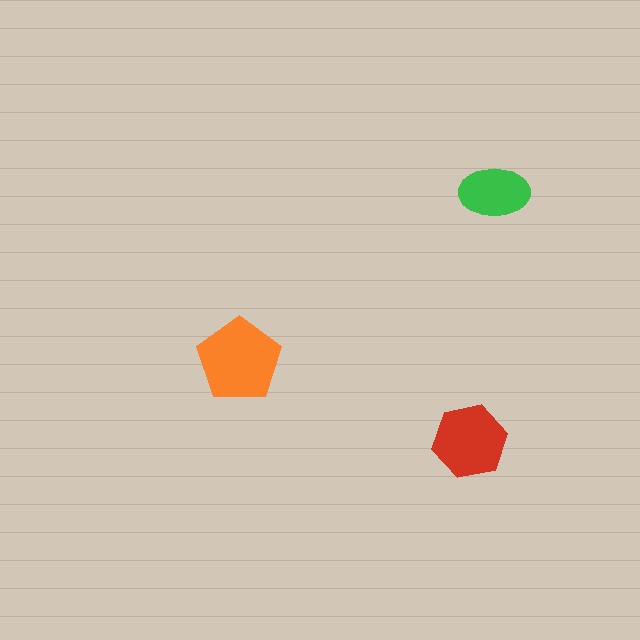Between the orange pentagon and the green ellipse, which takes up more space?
The orange pentagon.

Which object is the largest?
The orange pentagon.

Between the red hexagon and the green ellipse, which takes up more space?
The red hexagon.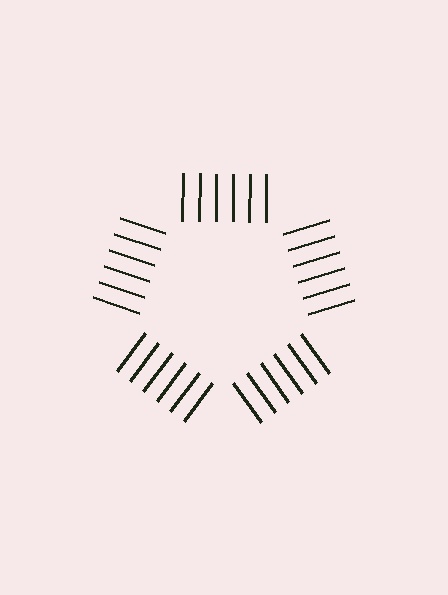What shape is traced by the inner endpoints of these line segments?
An illusory pentagon — the line segments terminate on its edges but no continuous stroke is drawn.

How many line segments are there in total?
30 — 6 along each of the 5 edges.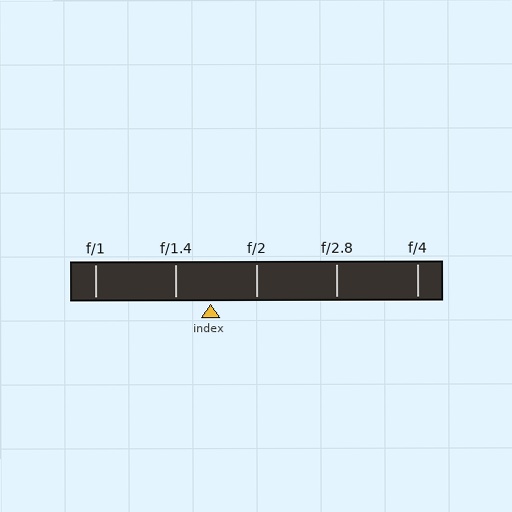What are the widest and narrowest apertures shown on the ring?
The widest aperture shown is f/1 and the narrowest is f/4.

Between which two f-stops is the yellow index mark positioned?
The index mark is between f/1.4 and f/2.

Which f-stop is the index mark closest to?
The index mark is closest to f/1.4.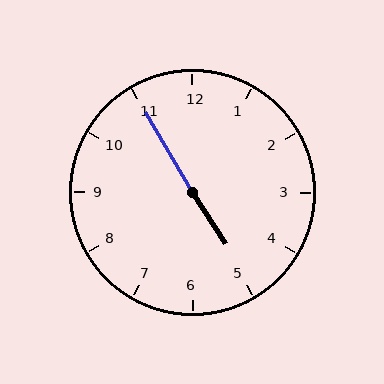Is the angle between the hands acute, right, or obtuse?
It is obtuse.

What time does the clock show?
4:55.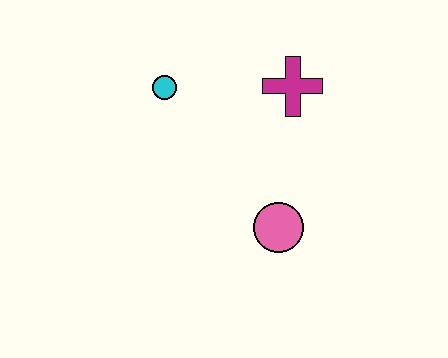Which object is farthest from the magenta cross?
The pink circle is farthest from the magenta cross.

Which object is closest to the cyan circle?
The magenta cross is closest to the cyan circle.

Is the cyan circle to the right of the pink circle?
No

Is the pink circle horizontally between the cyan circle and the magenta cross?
Yes